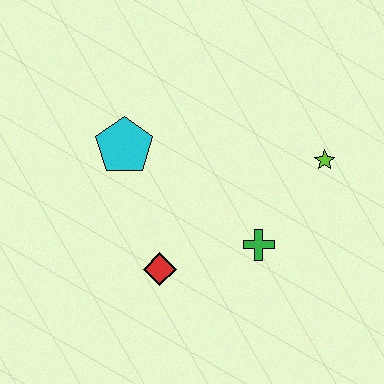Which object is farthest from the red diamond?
The lime star is farthest from the red diamond.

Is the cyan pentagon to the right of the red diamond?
No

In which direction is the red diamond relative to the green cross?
The red diamond is to the left of the green cross.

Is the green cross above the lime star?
No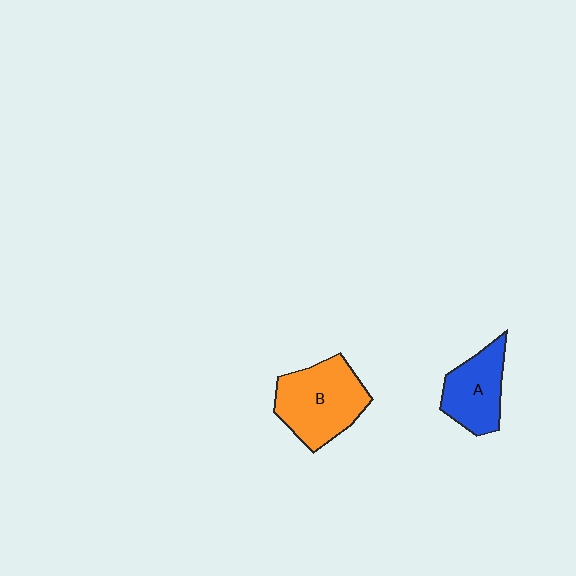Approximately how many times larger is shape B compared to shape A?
Approximately 1.4 times.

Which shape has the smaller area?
Shape A (blue).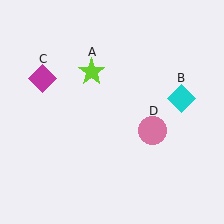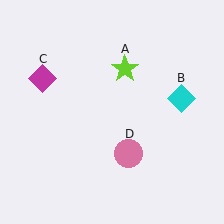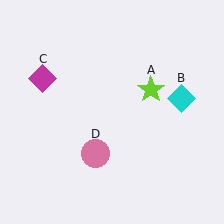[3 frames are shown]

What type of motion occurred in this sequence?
The lime star (object A), pink circle (object D) rotated clockwise around the center of the scene.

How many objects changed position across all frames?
2 objects changed position: lime star (object A), pink circle (object D).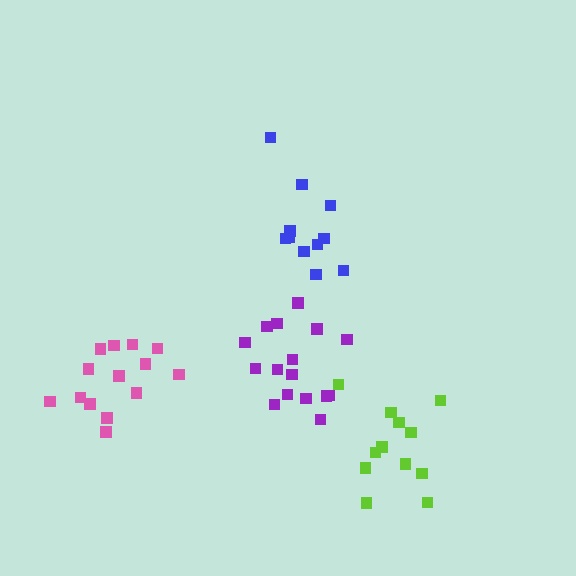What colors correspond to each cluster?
The clusters are colored: purple, pink, blue, lime.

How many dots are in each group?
Group 1: 16 dots, Group 2: 14 dots, Group 3: 11 dots, Group 4: 12 dots (53 total).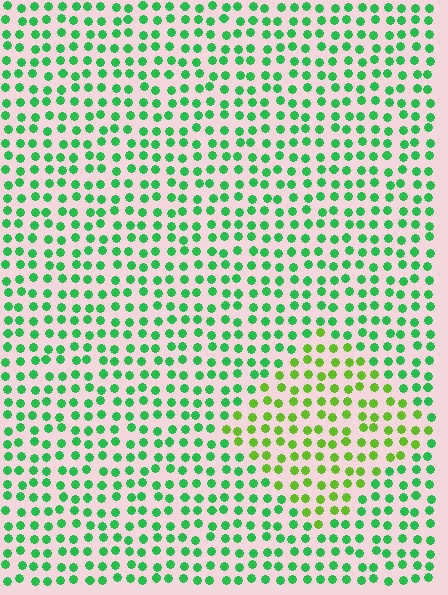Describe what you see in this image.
The image is filled with small green elements in a uniform arrangement. A diamond-shaped region is visible where the elements are tinted to a slightly different hue, forming a subtle color boundary.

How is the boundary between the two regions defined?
The boundary is defined purely by a slight shift in hue (about 38 degrees). Spacing, size, and orientation are identical on both sides.